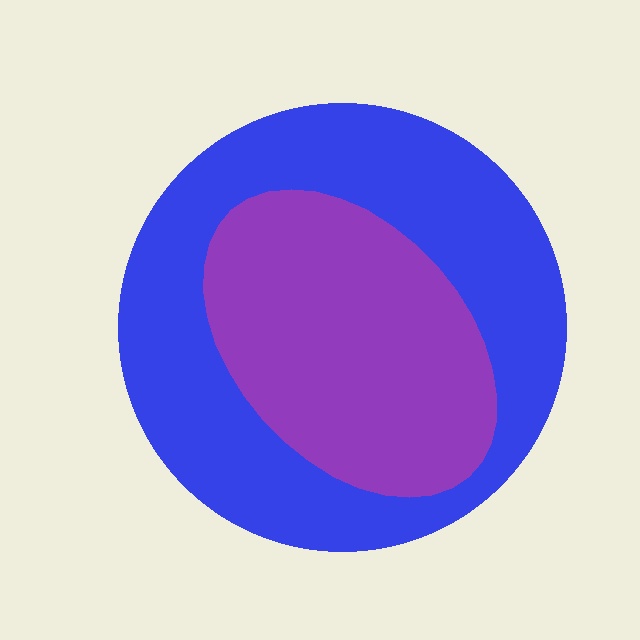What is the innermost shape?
The purple ellipse.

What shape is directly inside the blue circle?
The purple ellipse.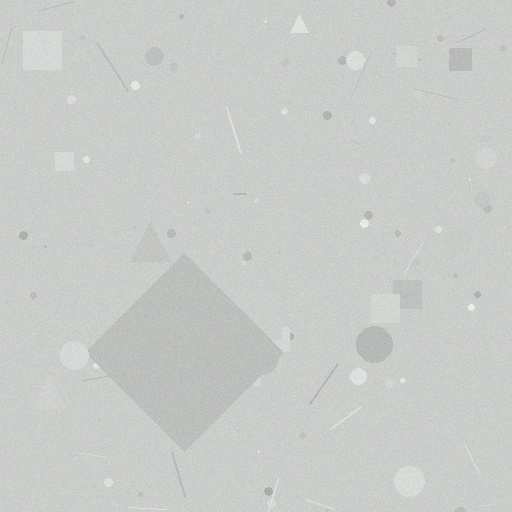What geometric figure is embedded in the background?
A diamond is embedded in the background.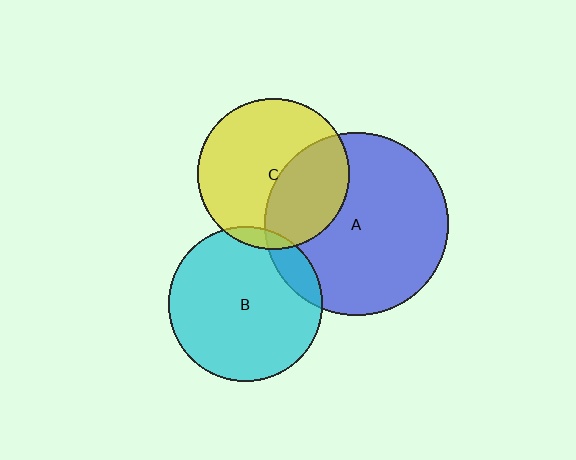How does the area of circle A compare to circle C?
Approximately 1.5 times.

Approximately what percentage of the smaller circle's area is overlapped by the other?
Approximately 5%.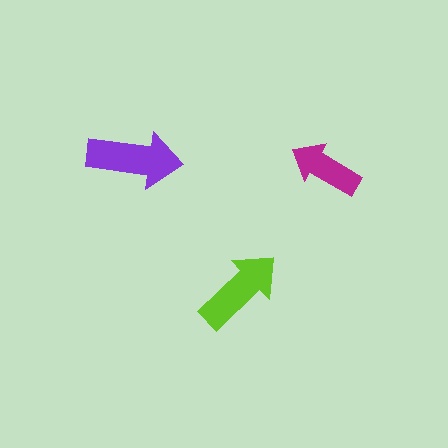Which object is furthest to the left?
The purple arrow is leftmost.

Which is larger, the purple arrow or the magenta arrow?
The purple one.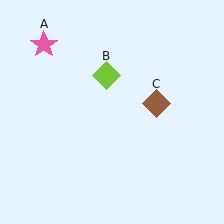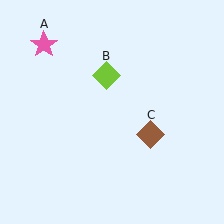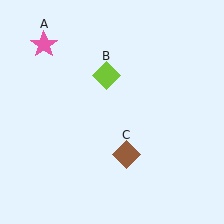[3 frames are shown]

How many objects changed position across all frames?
1 object changed position: brown diamond (object C).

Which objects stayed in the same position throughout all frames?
Pink star (object A) and lime diamond (object B) remained stationary.